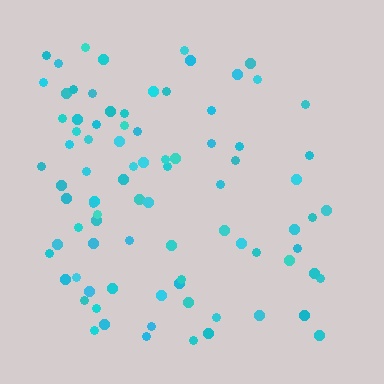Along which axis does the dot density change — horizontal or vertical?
Horizontal.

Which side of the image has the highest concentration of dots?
The left.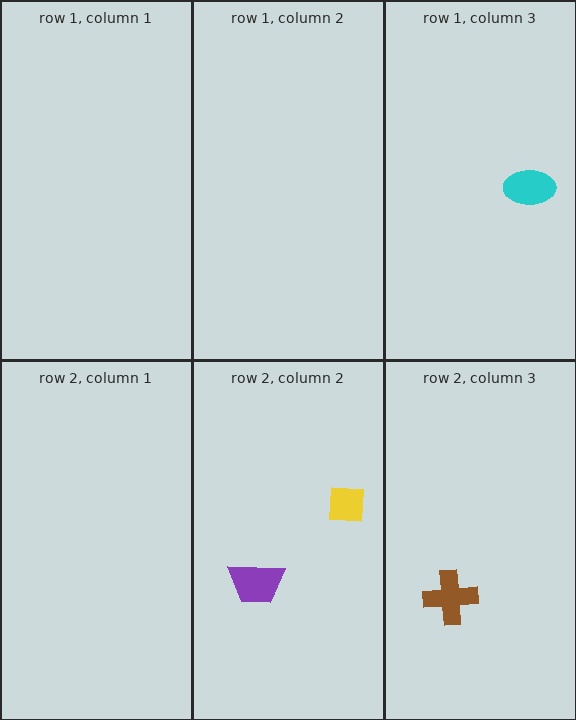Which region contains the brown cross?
The row 2, column 3 region.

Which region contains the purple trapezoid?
The row 2, column 2 region.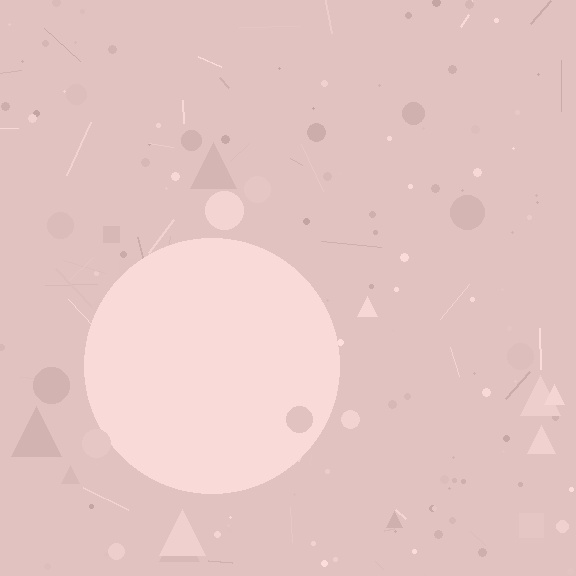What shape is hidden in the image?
A circle is hidden in the image.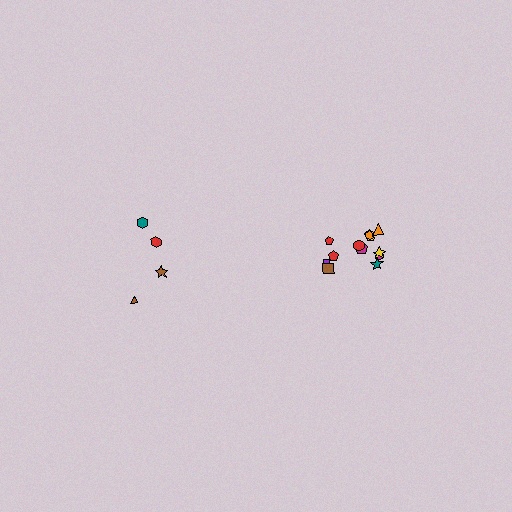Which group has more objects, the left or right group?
The right group.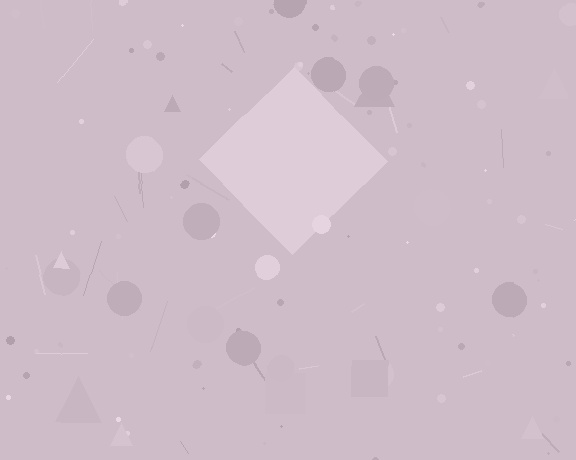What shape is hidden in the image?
A diamond is hidden in the image.